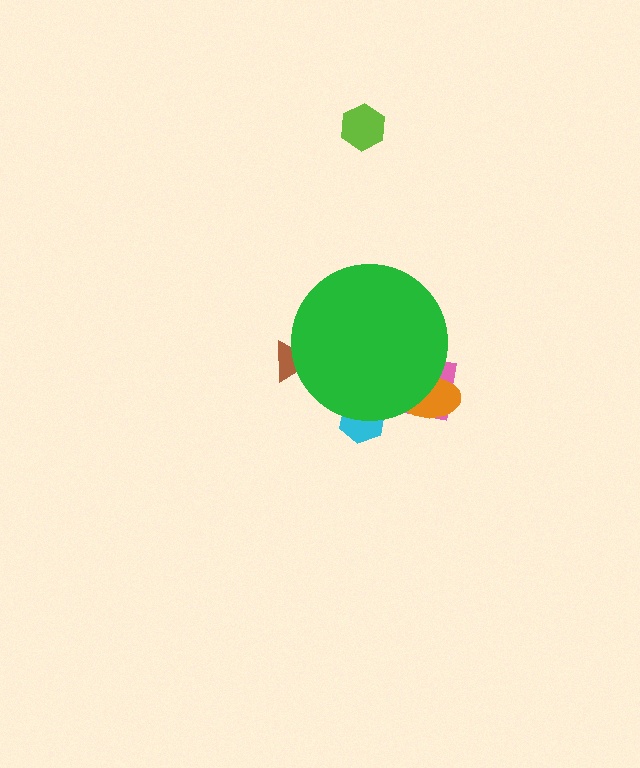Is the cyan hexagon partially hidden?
Yes, the cyan hexagon is partially hidden behind the green circle.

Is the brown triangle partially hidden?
Yes, the brown triangle is partially hidden behind the green circle.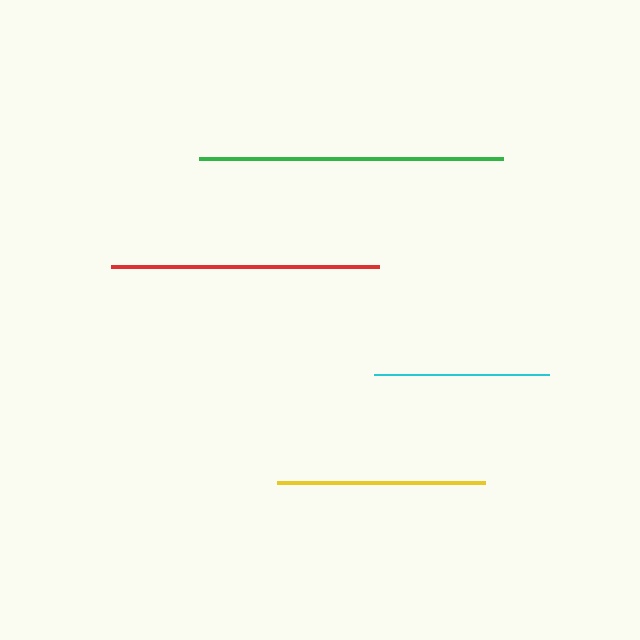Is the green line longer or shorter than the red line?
The green line is longer than the red line.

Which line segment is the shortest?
The cyan line is the shortest at approximately 175 pixels.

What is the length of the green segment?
The green segment is approximately 304 pixels long.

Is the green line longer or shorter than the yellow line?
The green line is longer than the yellow line.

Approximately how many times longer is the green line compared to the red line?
The green line is approximately 1.1 times the length of the red line.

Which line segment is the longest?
The green line is the longest at approximately 304 pixels.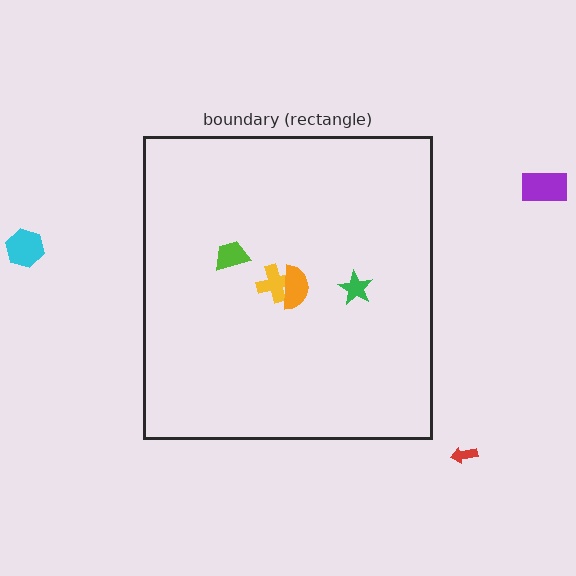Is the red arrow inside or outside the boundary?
Outside.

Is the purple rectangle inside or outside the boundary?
Outside.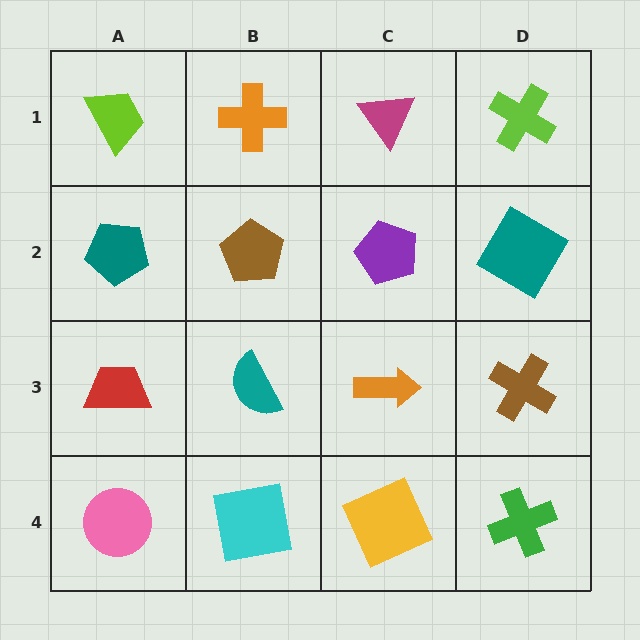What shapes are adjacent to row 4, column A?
A red trapezoid (row 3, column A), a cyan square (row 4, column B).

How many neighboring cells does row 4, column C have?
3.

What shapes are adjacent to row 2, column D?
A lime cross (row 1, column D), a brown cross (row 3, column D), a purple pentagon (row 2, column C).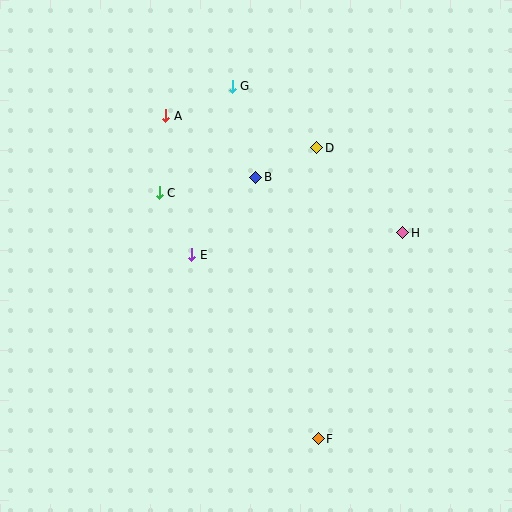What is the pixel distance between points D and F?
The distance between D and F is 291 pixels.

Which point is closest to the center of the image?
Point E at (192, 255) is closest to the center.